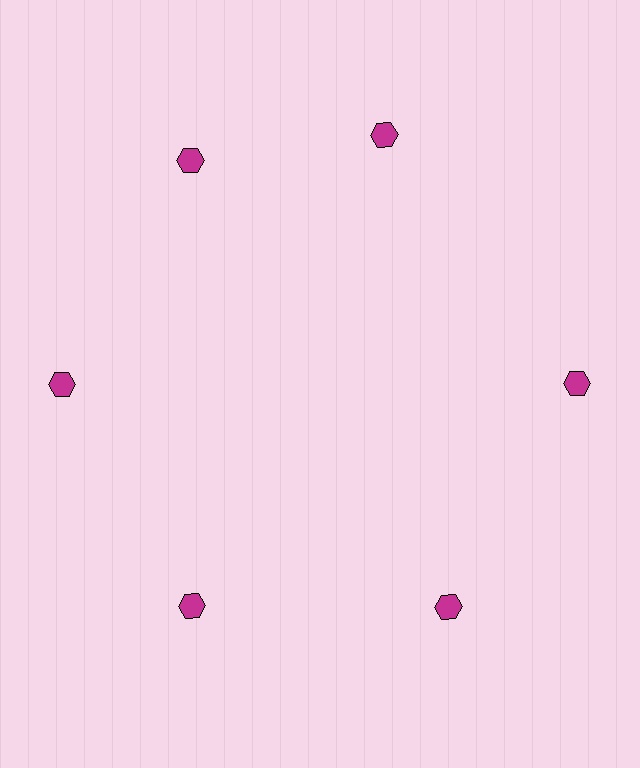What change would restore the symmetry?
The symmetry would be restored by rotating it back into even spacing with its neighbors so that all 6 hexagons sit at equal angles and equal distance from the center.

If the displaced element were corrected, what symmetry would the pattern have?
It would have 6-fold rotational symmetry — the pattern would map onto itself every 60 degrees.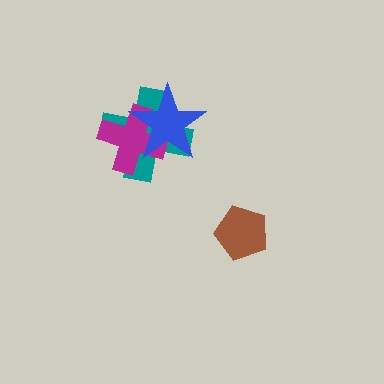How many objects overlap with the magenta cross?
2 objects overlap with the magenta cross.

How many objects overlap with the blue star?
2 objects overlap with the blue star.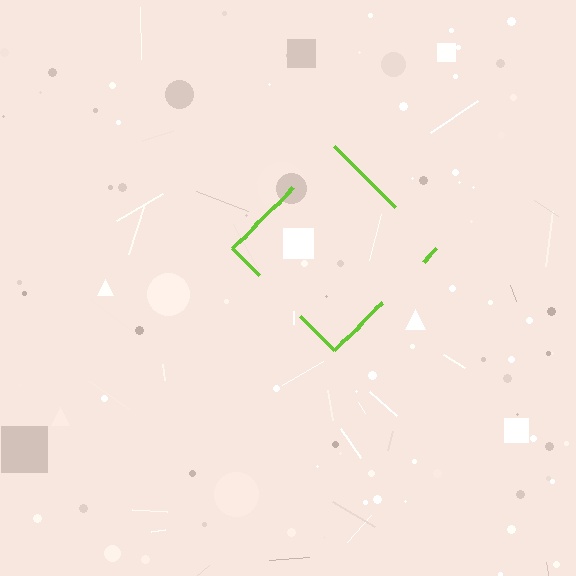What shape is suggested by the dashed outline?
The dashed outline suggests a diamond.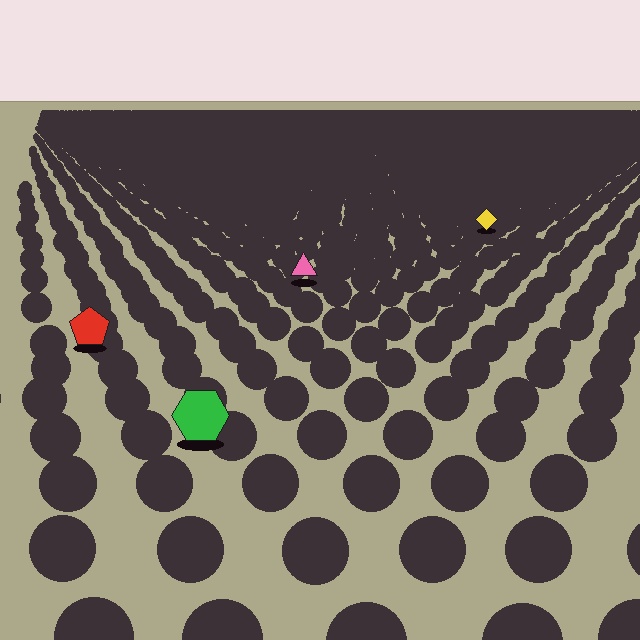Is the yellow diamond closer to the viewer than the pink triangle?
No. The pink triangle is closer — you can tell from the texture gradient: the ground texture is coarser near it.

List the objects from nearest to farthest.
From nearest to farthest: the green hexagon, the red pentagon, the pink triangle, the yellow diamond.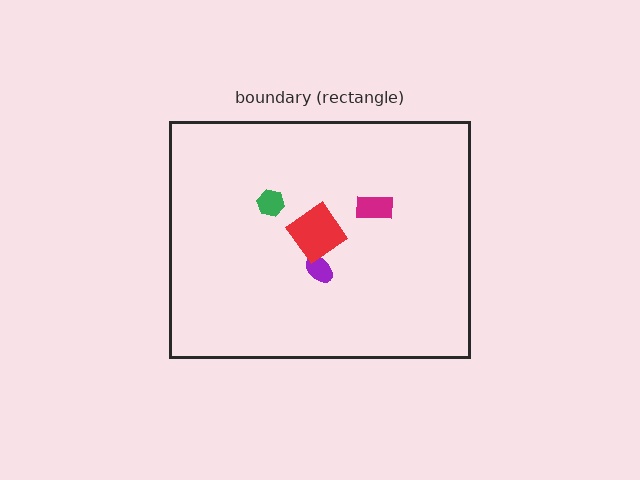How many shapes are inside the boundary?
4 inside, 0 outside.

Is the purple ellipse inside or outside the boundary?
Inside.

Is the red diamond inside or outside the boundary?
Inside.